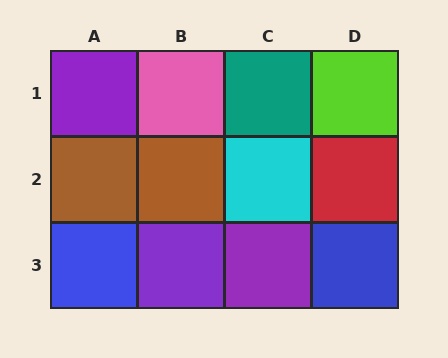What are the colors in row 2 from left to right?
Brown, brown, cyan, red.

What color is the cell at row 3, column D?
Blue.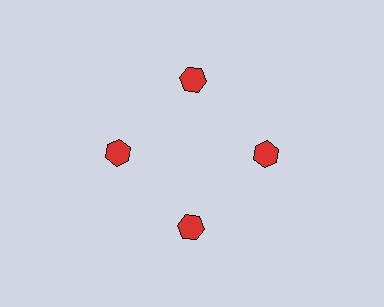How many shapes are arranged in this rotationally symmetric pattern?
There are 4 shapes, arranged in 4 groups of 1.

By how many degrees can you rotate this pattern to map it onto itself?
The pattern maps onto itself every 90 degrees of rotation.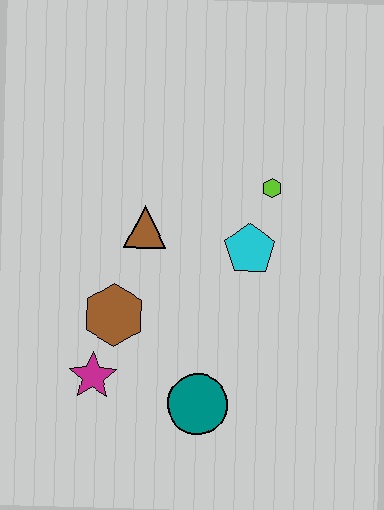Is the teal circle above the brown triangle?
No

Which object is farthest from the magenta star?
The lime hexagon is farthest from the magenta star.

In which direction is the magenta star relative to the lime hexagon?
The magenta star is below the lime hexagon.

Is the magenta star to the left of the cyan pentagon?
Yes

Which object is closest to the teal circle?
The magenta star is closest to the teal circle.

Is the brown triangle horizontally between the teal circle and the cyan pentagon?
No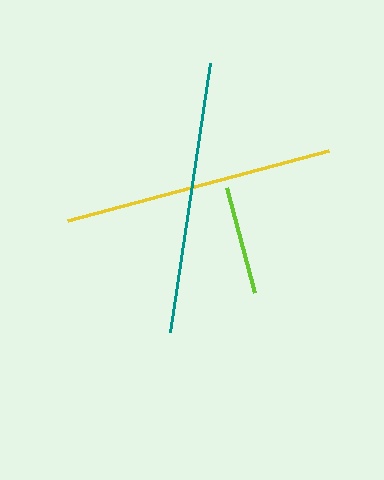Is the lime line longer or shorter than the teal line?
The teal line is longer than the lime line.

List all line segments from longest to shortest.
From longest to shortest: teal, yellow, lime.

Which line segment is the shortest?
The lime line is the shortest at approximately 109 pixels.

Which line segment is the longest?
The teal line is the longest at approximately 272 pixels.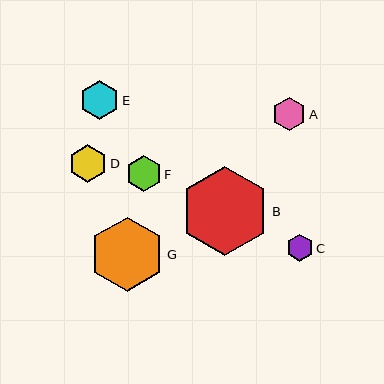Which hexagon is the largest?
Hexagon B is the largest with a size of approximately 89 pixels.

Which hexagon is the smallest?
Hexagon C is the smallest with a size of approximately 27 pixels.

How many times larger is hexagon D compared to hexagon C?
Hexagon D is approximately 1.4 times the size of hexagon C.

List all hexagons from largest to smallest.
From largest to smallest: B, G, E, D, F, A, C.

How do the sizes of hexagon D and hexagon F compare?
Hexagon D and hexagon F are approximately the same size.